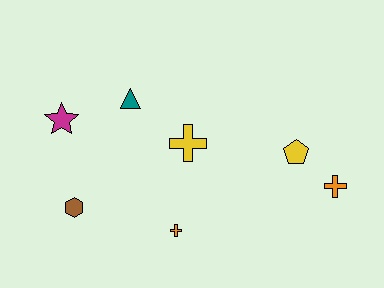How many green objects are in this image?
There are no green objects.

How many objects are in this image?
There are 7 objects.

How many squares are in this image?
There are no squares.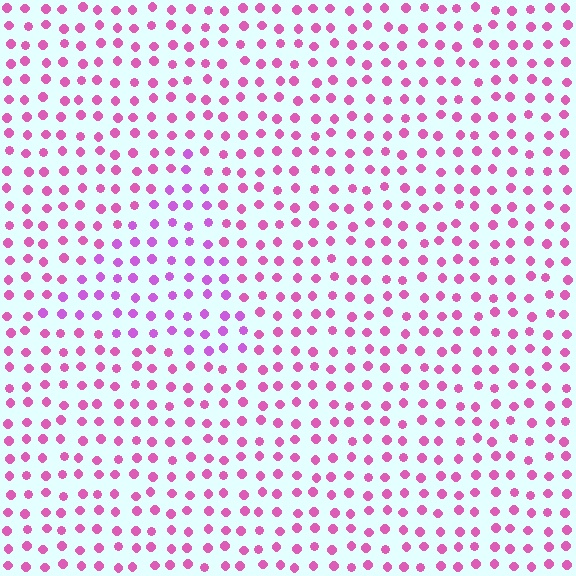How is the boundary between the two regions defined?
The boundary is defined purely by a slight shift in hue (about 27 degrees). Spacing, size, and orientation are identical on both sides.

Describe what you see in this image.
The image is filled with small pink elements in a uniform arrangement. A triangle-shaped region is visible where the elements are tinted to a slightly different hue, forming a subtle color boundary.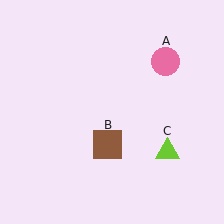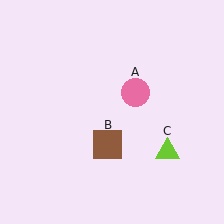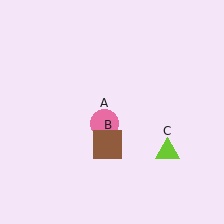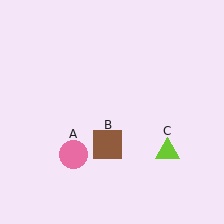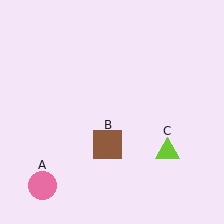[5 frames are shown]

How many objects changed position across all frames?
1 object changed position: pink circle (object A).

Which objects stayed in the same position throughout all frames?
Brown square (object B) and lime triangle (object C) remained stationary.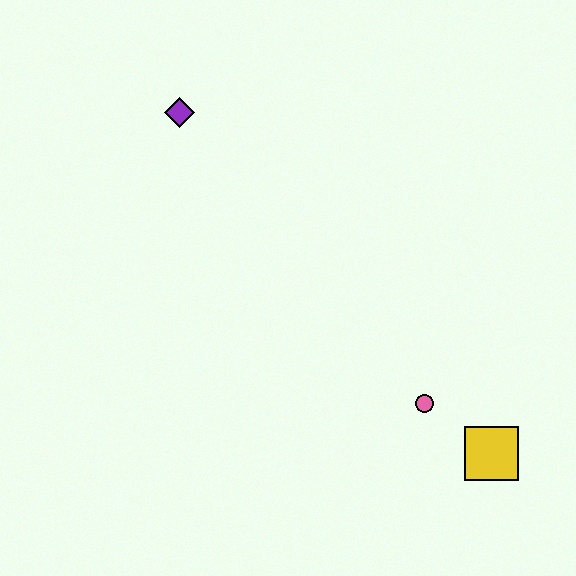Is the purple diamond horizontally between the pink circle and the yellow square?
No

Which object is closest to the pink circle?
The yellow square is closest to the pink circle.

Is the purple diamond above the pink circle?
Yes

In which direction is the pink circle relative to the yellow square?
The pink circle is to the left of the yellow square.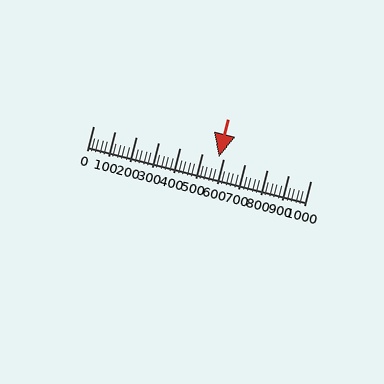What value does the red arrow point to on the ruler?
The red arrow points to approximately 580.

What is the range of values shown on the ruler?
The ruler shows values from 0 to 1000.